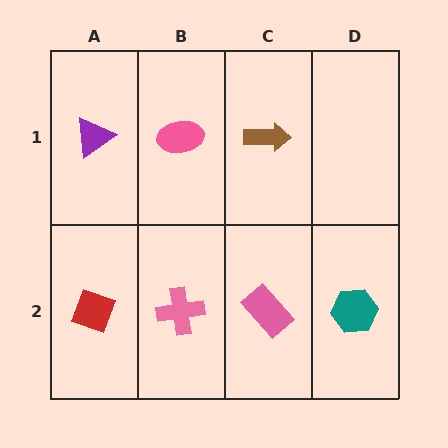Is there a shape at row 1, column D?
No, that cell is empty.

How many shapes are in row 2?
4 shapes.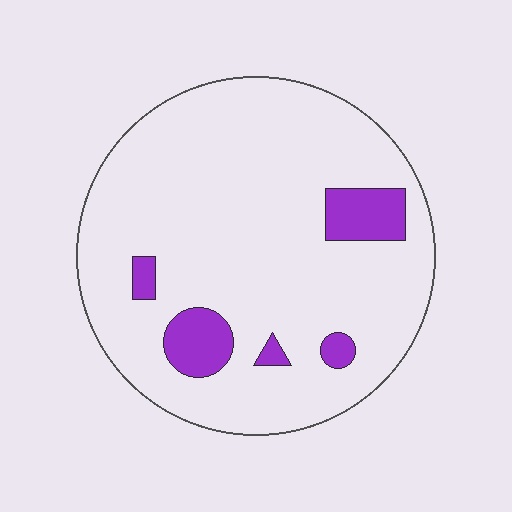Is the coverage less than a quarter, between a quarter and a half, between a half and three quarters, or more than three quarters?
Less than a quarter.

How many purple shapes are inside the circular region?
5.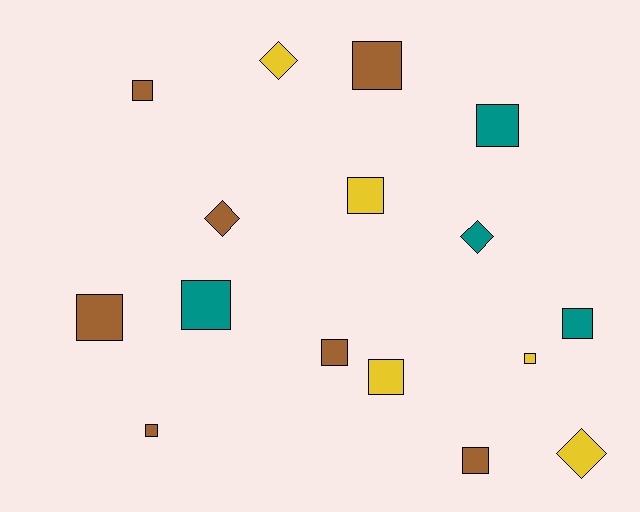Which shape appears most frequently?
Square, with 12 objects.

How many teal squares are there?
There are 3 teal squares.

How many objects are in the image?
There are 16 objects.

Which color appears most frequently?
Brown, with 7 objects.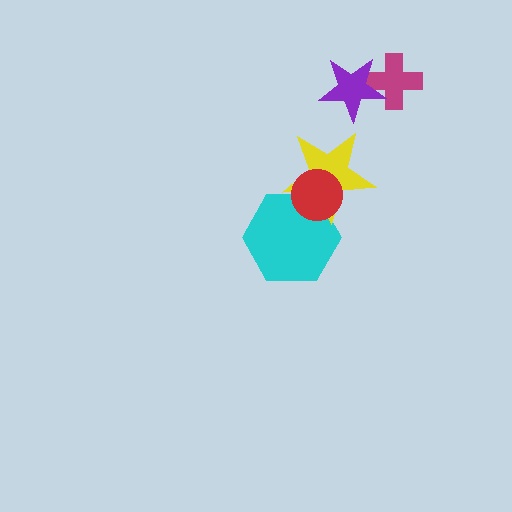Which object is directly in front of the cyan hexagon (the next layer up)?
The yellow star is directly in front of the cyan hexagon.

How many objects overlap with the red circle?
2 objects overlap with the red circle.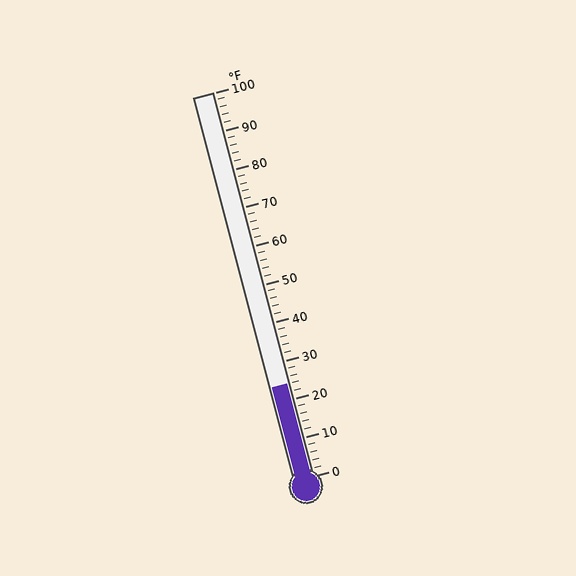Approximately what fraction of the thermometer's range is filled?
The thermometer is filled to approximately 25% of its range.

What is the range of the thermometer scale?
The thermometer scale ranges from 0°F to 100°F.